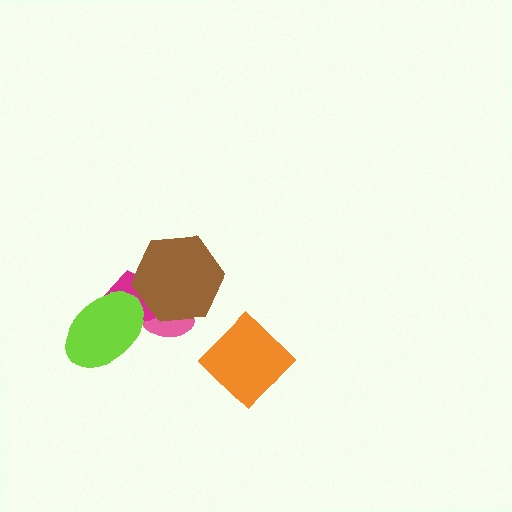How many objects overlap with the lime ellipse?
2 objects overlap with the lime ellipse.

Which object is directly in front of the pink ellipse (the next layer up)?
The magenta pentagon is directly in front of the pink ellipse.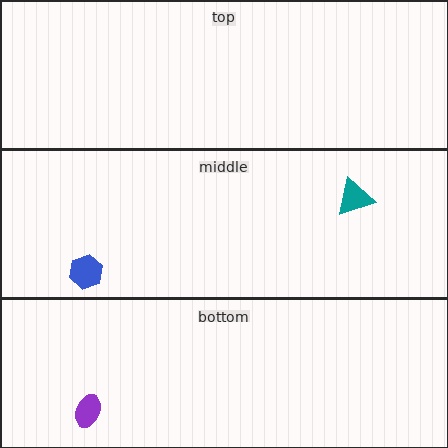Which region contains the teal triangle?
The middle region.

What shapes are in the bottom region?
The purple ellipse.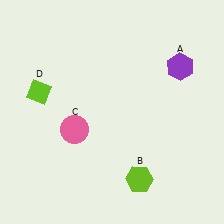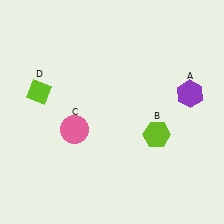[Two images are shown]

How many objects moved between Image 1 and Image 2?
2 objects moved between the two images.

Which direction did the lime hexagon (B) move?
The lime hexagon (B) moved up.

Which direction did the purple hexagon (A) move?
The purple hexagon (A) moved down.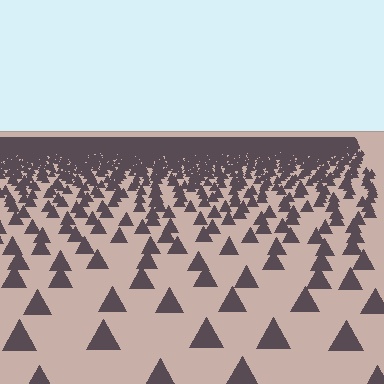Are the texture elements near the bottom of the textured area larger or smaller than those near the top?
Larger. Near the bottom, elements are closer to the viewer and appear at a bigger on-screen size.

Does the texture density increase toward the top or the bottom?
Density increases toward the top.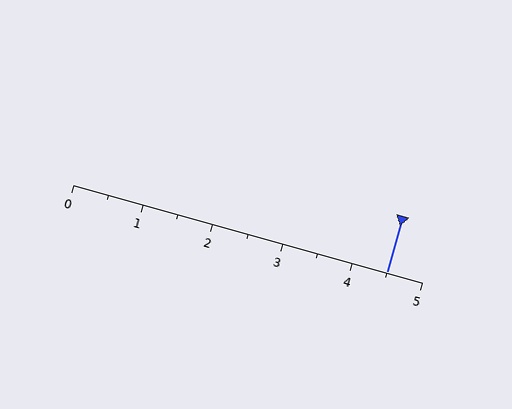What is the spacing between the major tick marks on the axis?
The major ticks are spaced 1 apart.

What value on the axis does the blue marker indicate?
The marker indicates approximately 4.5.